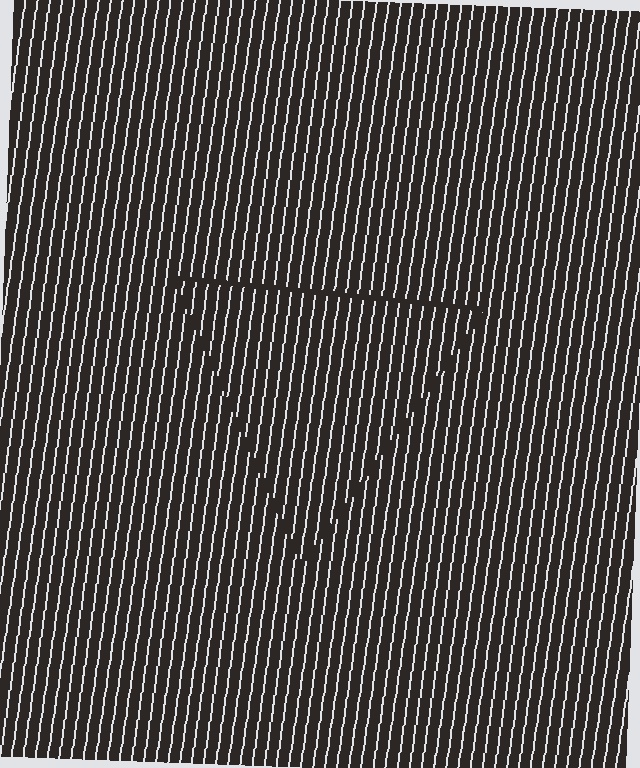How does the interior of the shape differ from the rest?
The interior of the shape contains the same grating, shifted by half a period — the contour is defined by the phase discontinuity where line-ends from the inner and outer gratings abut.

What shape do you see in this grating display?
An illusory triangle. The interior of the shape contains the same grating, shifted by half a period — the contour is defined by the phase discontinuity where line-ends from the inner and outer gratings abut.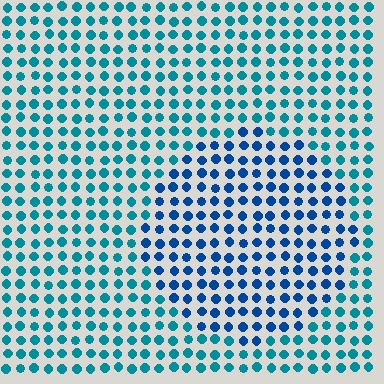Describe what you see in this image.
The image is filled with small teal elements in a uniform arrangement. A circle-shaped region is visible where the elements are tinted to a slightly different hue, forming a subtle color boundary.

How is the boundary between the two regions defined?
The boundary is defined purely by a slight shift in hue (about 28 degrees). Spacing, size, and orientation are identical on both sides.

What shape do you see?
I see a circle.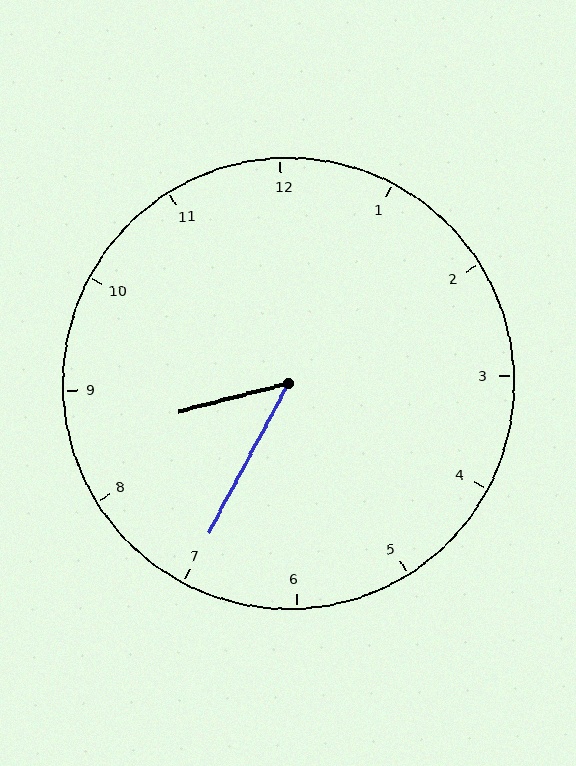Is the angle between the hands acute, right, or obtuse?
It is acute.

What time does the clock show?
8:35.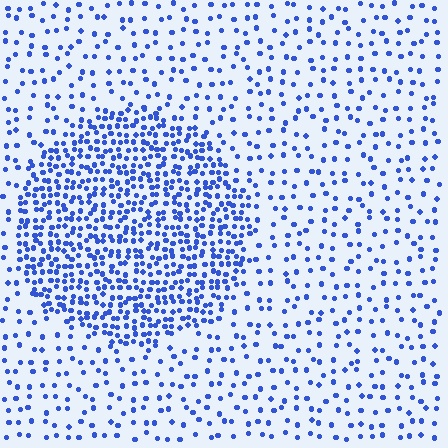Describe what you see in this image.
The image contains small blue elements arranged at two different densities. A circle-shaped region is visible where the elements are more densely packed than the surrounding area.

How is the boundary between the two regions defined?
The boundary is defined by a change in element density (approximately 2.7x ratio). All elements are the same color, size, and shape.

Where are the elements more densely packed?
The elements are more densely packed inside the circle boundary.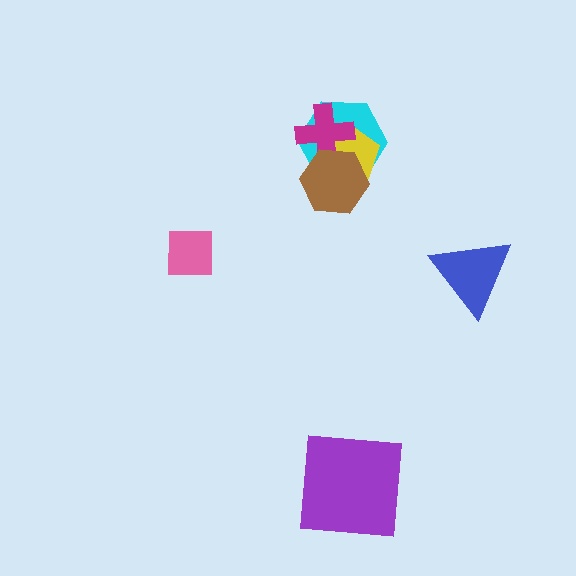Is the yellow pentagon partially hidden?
Yes, it is partially covered by another shape.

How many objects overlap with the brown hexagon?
3 objects overlap with the brown hexagon.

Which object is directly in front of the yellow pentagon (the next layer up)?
The magenta cross is directly in front of the yellow pentagon.